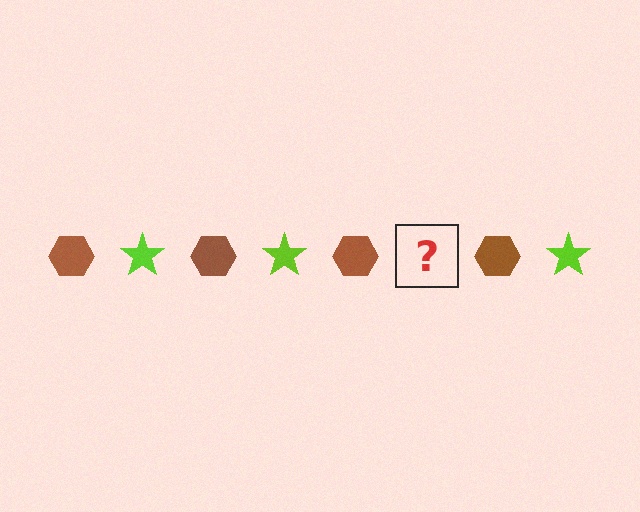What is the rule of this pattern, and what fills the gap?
The rule is that the pattern alternates between brown hexagon and lime star. The gap should be filled with a lime star.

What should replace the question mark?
The question mark should be replaced with a lime star.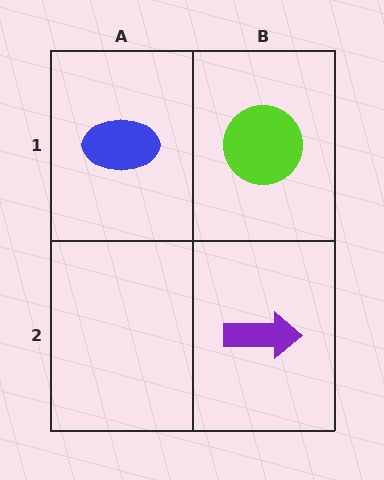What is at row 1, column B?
A lime circle.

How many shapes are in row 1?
2 shapes.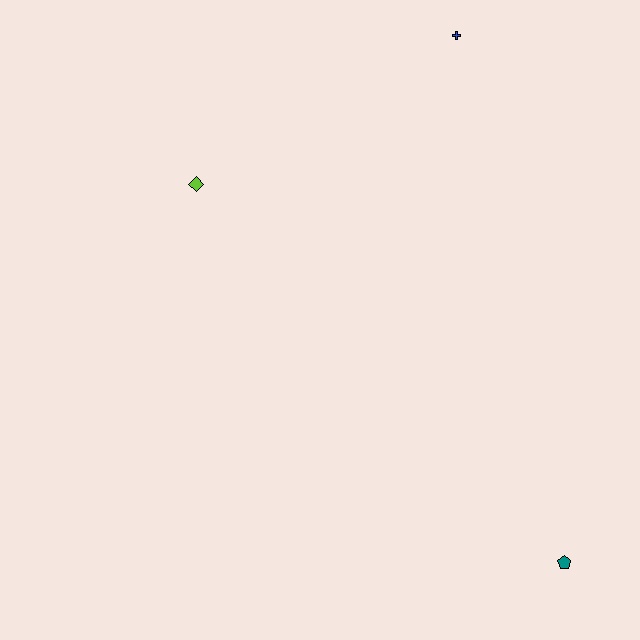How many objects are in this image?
There are 3 objects.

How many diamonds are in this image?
There is 1 diamond.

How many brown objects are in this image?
There are no brown objects.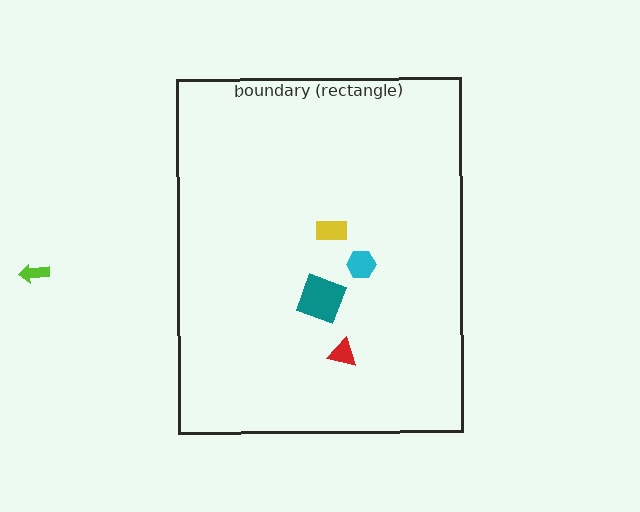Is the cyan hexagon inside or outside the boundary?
Inside.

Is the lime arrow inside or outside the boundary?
Outside.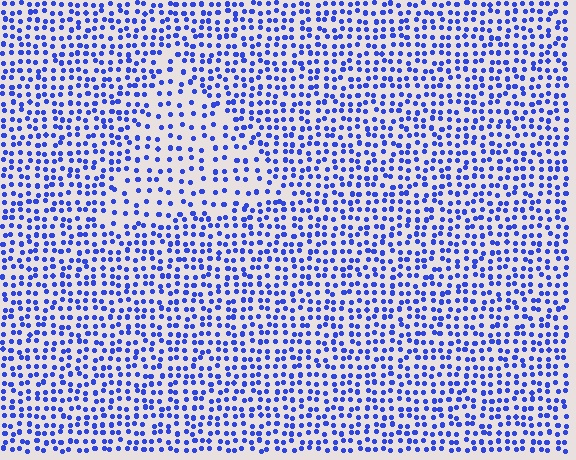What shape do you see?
I see a triangle.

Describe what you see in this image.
The image contains small blue elements arranged at two different densities. A triangle-shaped region is visible where the elements are less densely packed than the surrounding area.